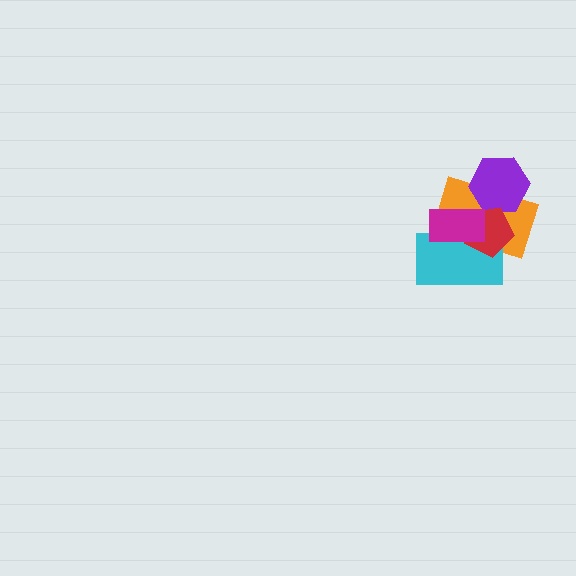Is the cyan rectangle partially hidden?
Yes, it is partially covered by another shape.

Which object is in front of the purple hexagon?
The red pentagon is in front of the purple hexagon.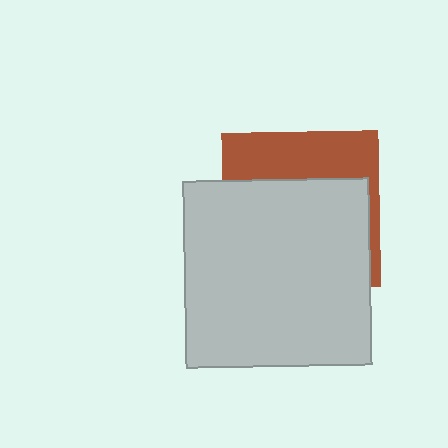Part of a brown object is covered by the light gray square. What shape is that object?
It is a square.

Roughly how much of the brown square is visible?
A small part of it is visible (roughly 34%).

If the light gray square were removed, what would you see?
You would see the complete brown square.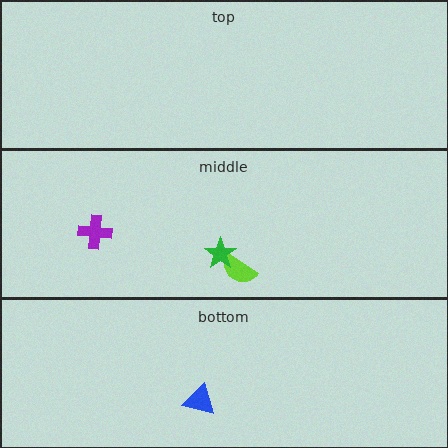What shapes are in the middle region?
The lime semicircle, the green star, the purple cross.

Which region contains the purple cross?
The middle region.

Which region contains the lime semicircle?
The middle region.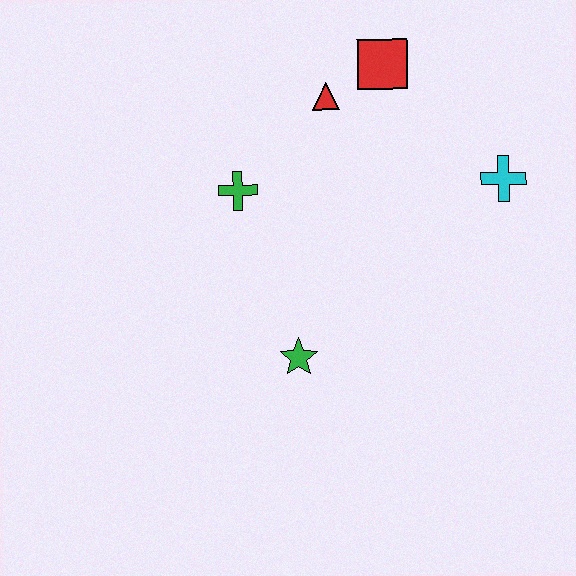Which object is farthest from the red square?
The green star is farthest from the red square.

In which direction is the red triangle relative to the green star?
The red triangle is above the green star.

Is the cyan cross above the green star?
Yes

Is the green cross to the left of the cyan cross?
Yes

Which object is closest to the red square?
The red triangle is closest to the red square.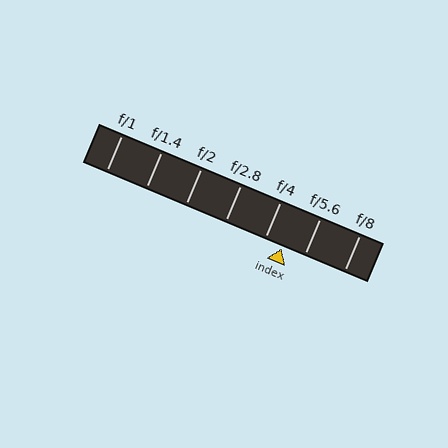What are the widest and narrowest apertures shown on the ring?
The widest aperture shown is f/1 and the narrowest is f/8.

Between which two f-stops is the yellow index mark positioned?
The index mark is between f/4 and f/5.6.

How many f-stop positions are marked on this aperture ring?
There are 7 f-stop positions marked.